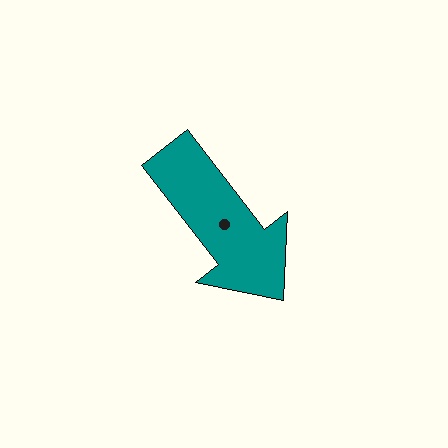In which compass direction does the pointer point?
Southeast.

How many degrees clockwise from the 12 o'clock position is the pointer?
Approximately 142 degrees.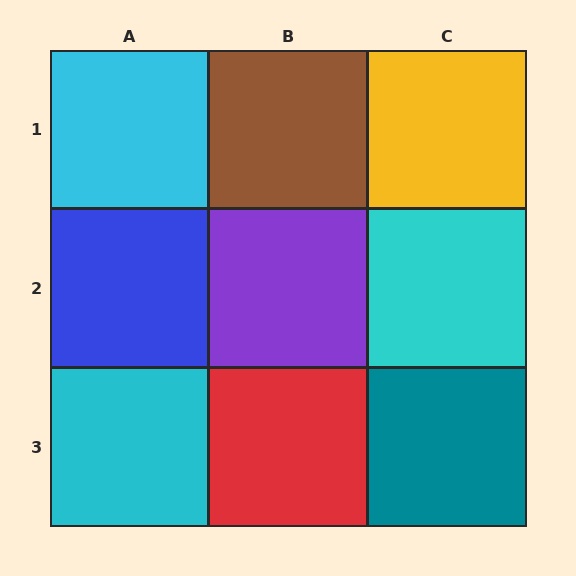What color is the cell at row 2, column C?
Cyan.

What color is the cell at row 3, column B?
Red.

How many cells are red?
1 cell is red.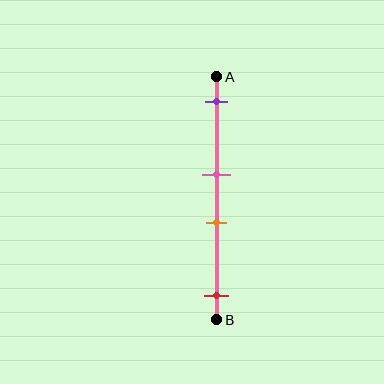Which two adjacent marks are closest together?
The pink and orange marks are the closest adjacent pair.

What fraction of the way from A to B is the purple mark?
The purple mark is approximately 10% (0.1) of the way from A to B.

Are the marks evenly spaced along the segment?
No, the marks are not evenly spaced.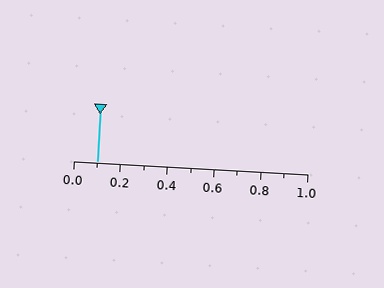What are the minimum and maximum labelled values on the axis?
The axis runs from 0.0 to 1.0.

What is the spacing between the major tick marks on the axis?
The major ticks are spaced 0.2 apart.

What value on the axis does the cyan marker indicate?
The marker indicates approximately 0.1.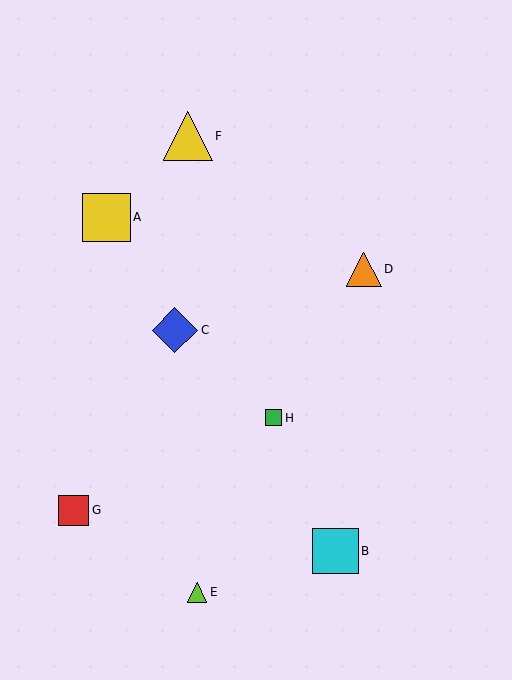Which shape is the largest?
The yellow triangle (labeled F) is the largest.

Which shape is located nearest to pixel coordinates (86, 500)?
The red square (labeled G) at (74, 510) is nearest to that location.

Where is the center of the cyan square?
The center of the cyan square is at (335, 551).